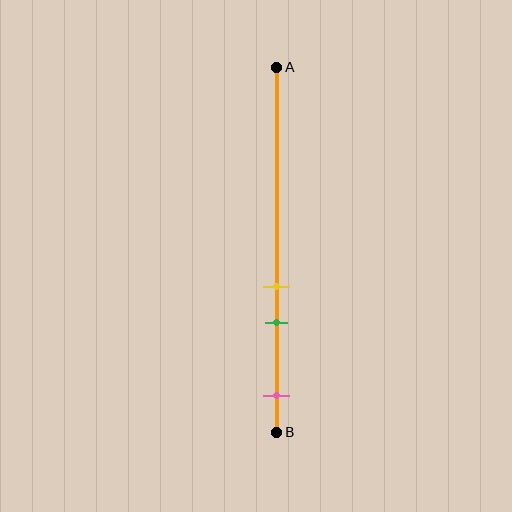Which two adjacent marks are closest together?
The yellow and green marks are the closest adjacent pair.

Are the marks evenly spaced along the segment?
No, the marks are not evenly spaced.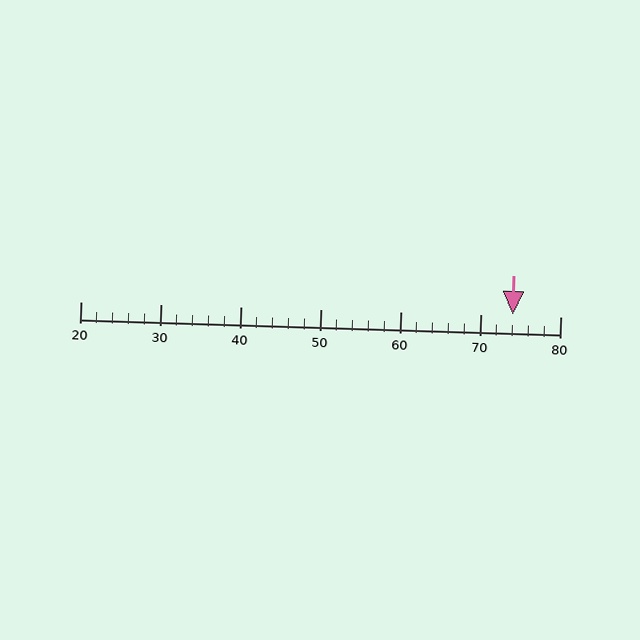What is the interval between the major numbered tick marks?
The major tick marks are spaced 10 units apart.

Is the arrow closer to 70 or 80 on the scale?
The arrow is closer to 70.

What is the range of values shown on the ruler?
The ruler shows values from 20 to 80.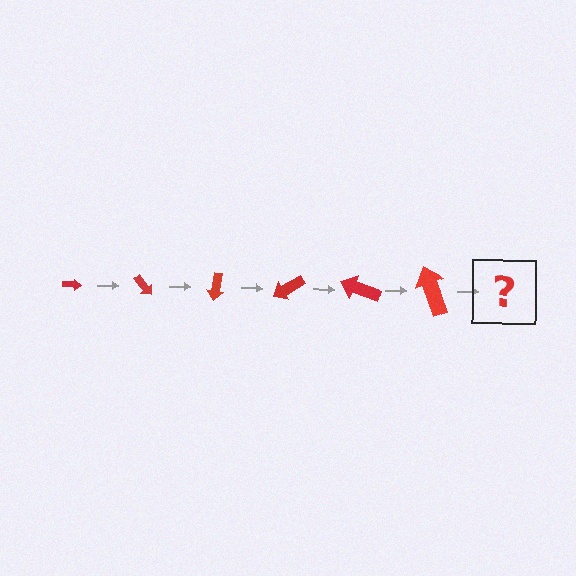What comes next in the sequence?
The next element should be an arrow, larger than the previous one and rotated 300 degrees from the start.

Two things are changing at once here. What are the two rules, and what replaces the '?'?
The two rules are that the arrow grows larger each step and it rotates 50 degrees each step. The '?' should be an arrow, larger than the previous one and rotated 300 degrees from the start.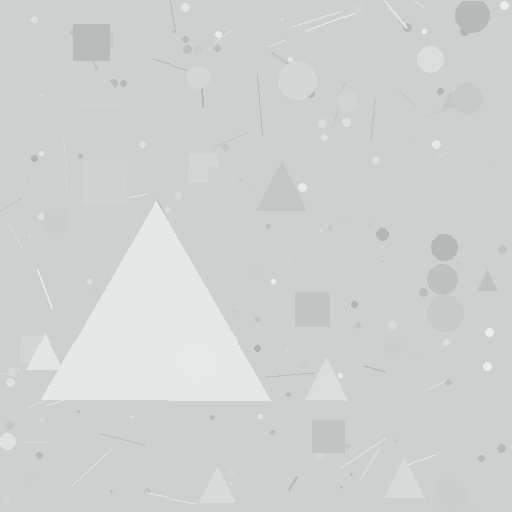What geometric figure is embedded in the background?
A triangle is embedded in the background.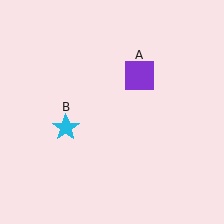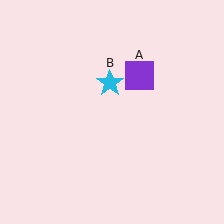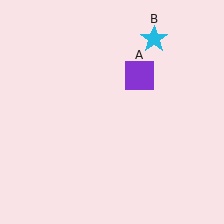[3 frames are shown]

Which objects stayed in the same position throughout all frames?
Purple square (object A) remained stationary.